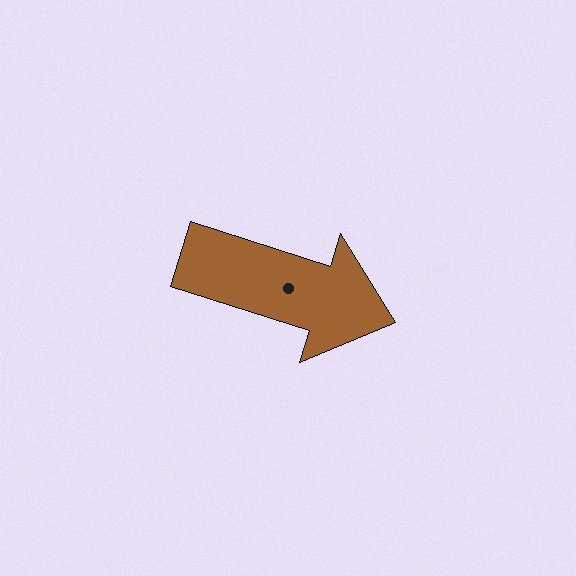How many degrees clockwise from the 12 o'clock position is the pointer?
Approximately 108 degrees.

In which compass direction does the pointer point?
East.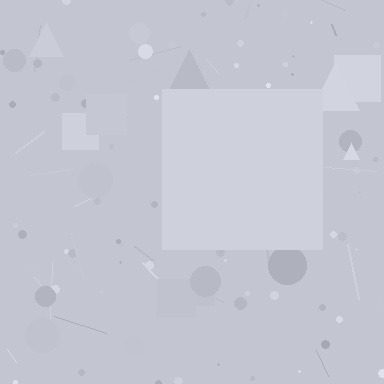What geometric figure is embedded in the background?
A square is embedded in the background.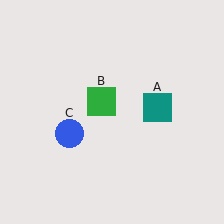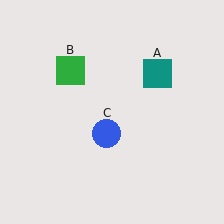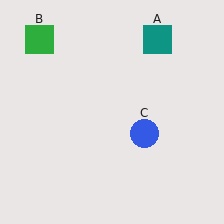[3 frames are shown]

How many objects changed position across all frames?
3 objects changed position: teal square (object A), green square (object B), blue circle (object C).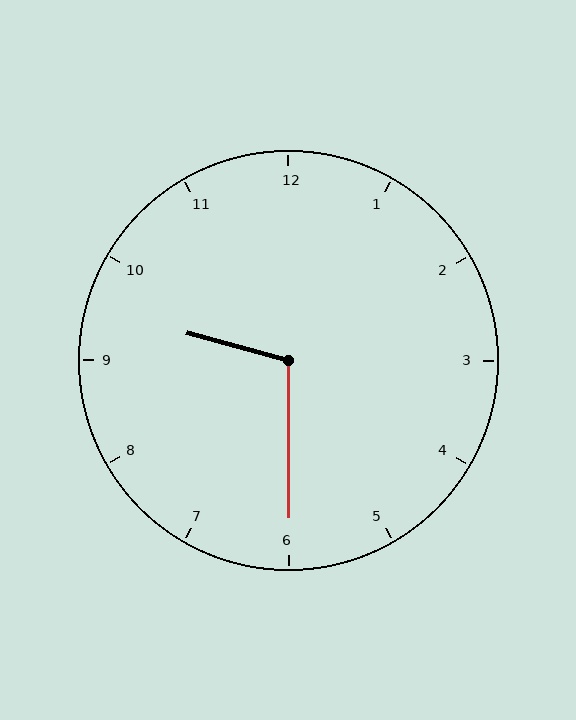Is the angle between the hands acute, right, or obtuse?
It is obtuse.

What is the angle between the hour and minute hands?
Approximately 105 degrees.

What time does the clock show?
9:30.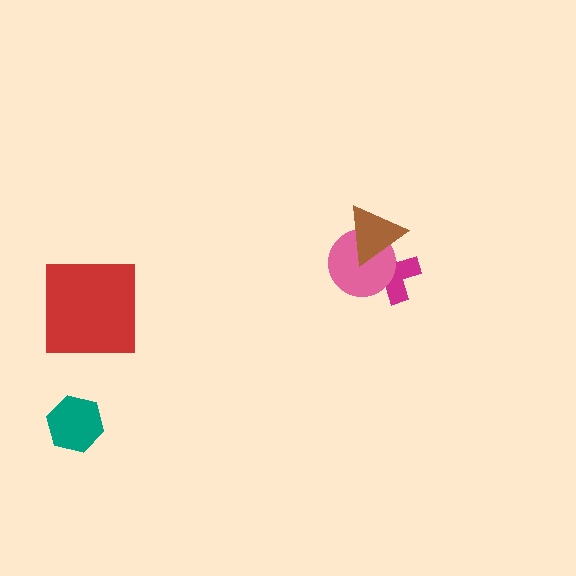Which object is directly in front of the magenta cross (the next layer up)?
The pink circle is directly in front of the magenta cross.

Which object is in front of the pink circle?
The brown triangle is in front of the pink circle.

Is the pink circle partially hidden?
Yes, it is partially covered by another shape.